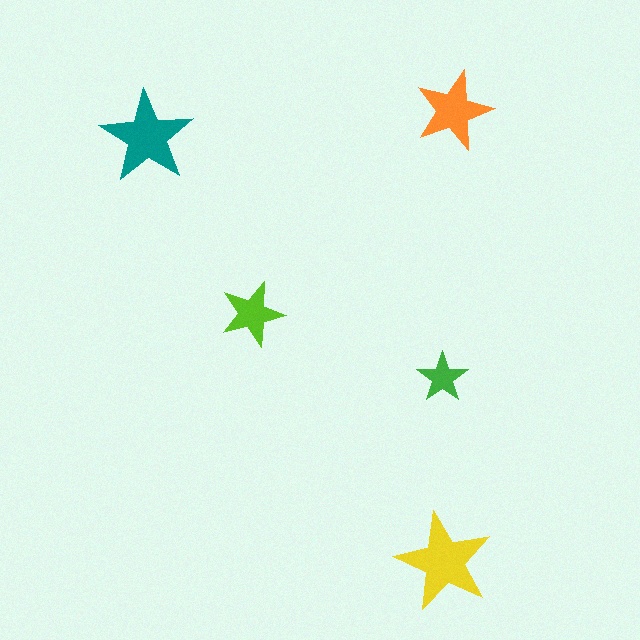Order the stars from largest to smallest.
the yellow one, the teal one, the orange one, the lime one, the green one.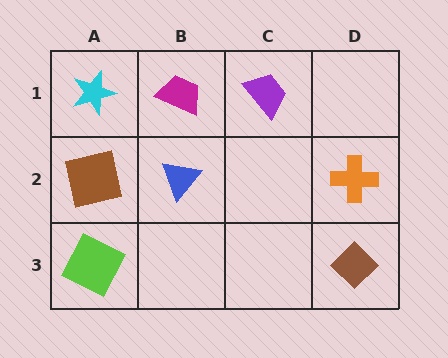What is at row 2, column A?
A brown square.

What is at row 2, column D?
An orange cross.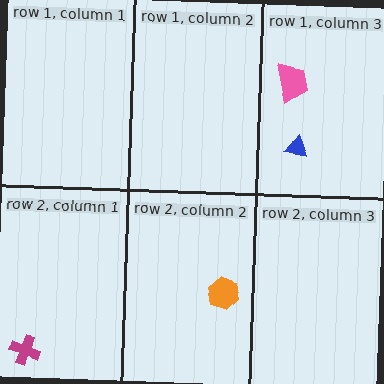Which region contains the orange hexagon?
The row 2, column 2 region.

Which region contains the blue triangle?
The row 1, column 3 region.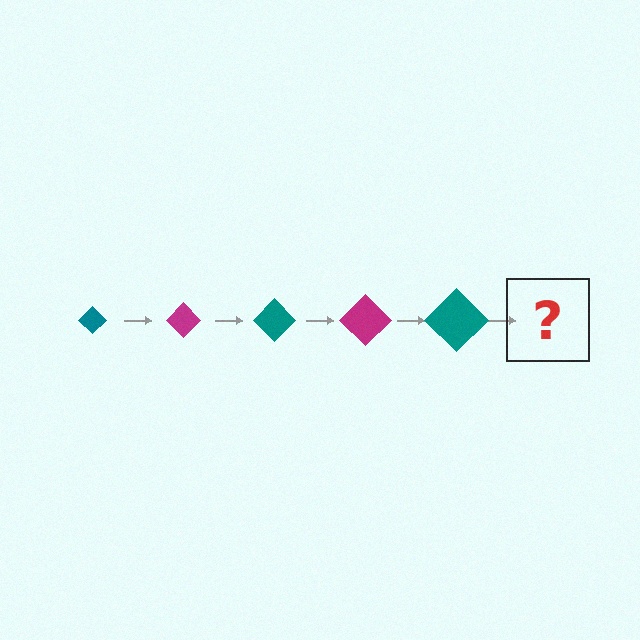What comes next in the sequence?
The next element should be a magenta diamond, larger than the previous one.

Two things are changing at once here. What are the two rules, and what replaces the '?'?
The two rules are that the diamond grows larger each step and the color cycles through teal and magenta. The '?' should be a magenta diamond, larger than the previous one.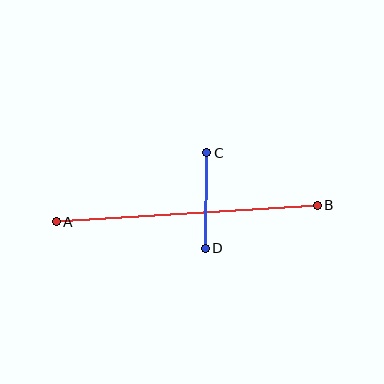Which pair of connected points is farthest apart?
Points A and B are farthest apart.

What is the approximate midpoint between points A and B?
The midpoint is at approximately (187, 213) pixels.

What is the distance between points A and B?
The distance is approximately 262 pixels.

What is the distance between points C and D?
The distance is approximately 96 pixels.